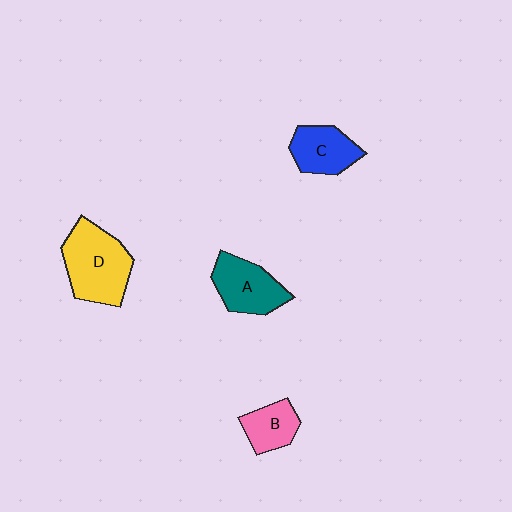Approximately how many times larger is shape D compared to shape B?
Approximately 2.0 times.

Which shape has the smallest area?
Shape B (pink).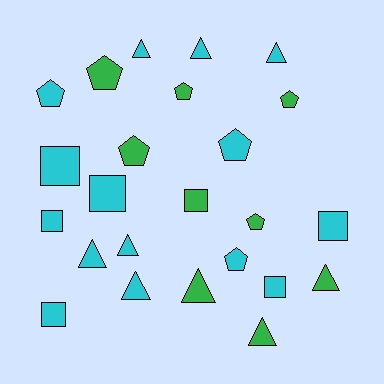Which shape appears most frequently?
Triangle, with 9 objects.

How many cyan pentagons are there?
There are 3 cyan pentagons.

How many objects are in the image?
There are 24 objects.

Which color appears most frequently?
Cyan, with 15 objects.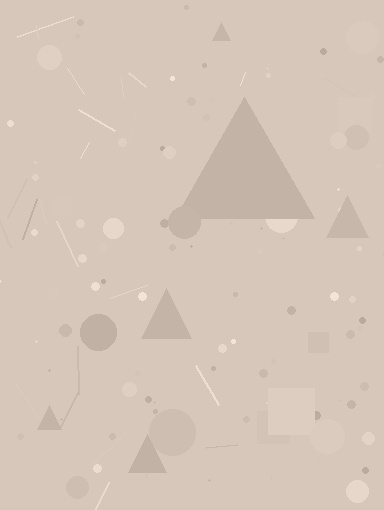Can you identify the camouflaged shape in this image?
The camouflaged shape is a triangle.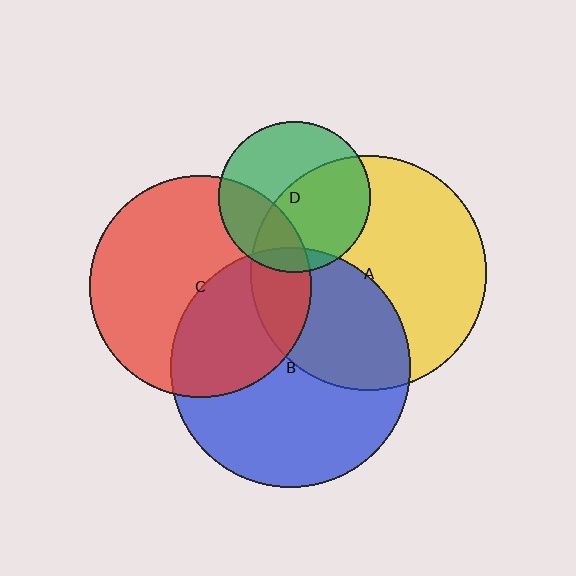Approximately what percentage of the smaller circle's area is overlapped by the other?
Approximately 40%.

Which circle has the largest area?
Circle B (blue).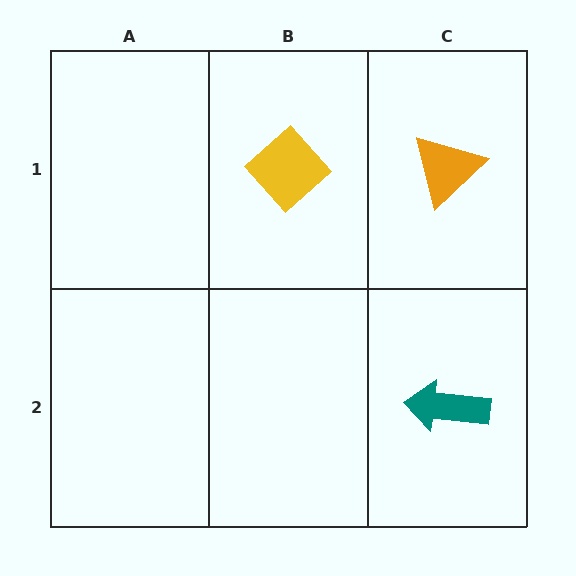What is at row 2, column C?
A teal arrow.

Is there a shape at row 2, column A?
No, that cell is empty.